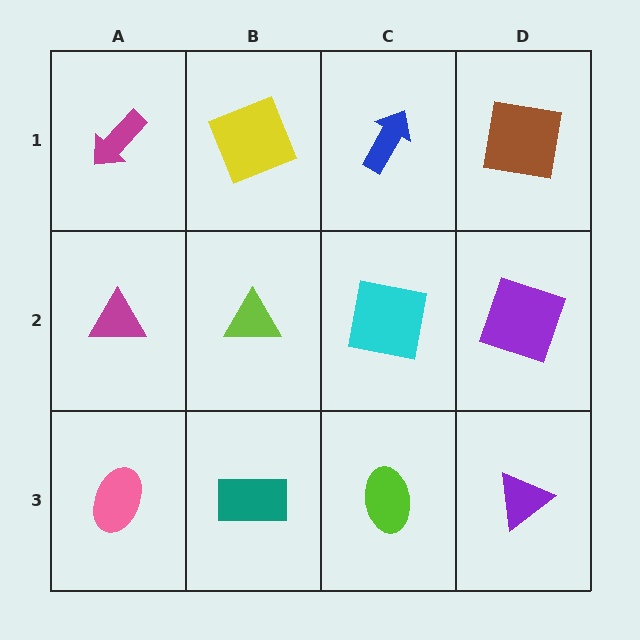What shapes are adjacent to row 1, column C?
A cyan square (row 2, column C), a yellow square (row 1, column B), a brown square (row 1, column D).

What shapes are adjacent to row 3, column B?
A lime triangle (row 2, column B), a pink ellipse (row 3, column A), a lime ellipse (row 3, column C).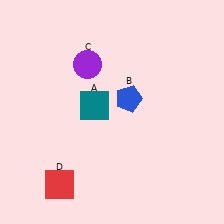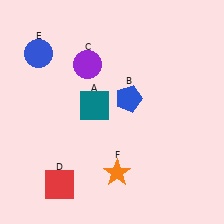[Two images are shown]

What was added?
A blue circle (E), an orange star (F) were added in Image 2.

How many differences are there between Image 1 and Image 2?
There are 2 differences between the two images.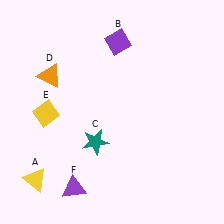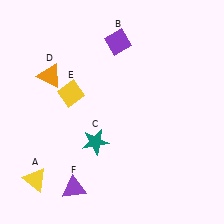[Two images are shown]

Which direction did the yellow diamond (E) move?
The yellow diamond (E) moved right.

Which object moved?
The yellow diamond (E) moved right.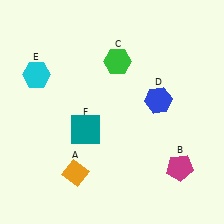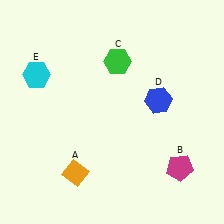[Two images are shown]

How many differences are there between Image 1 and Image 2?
There is 1 difference between the two images.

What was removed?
The teal square (F) was removed in Image 2.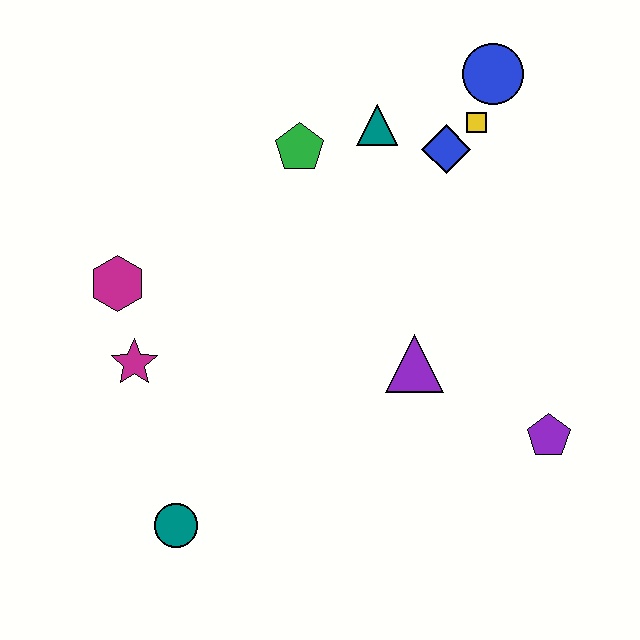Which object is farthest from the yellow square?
The teal circle is farthest from the yellow square.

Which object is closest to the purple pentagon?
The purple triangle is closest to the purple pentagon.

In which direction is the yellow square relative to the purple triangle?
The yellow square is above the purple triangle.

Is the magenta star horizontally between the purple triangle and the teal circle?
No